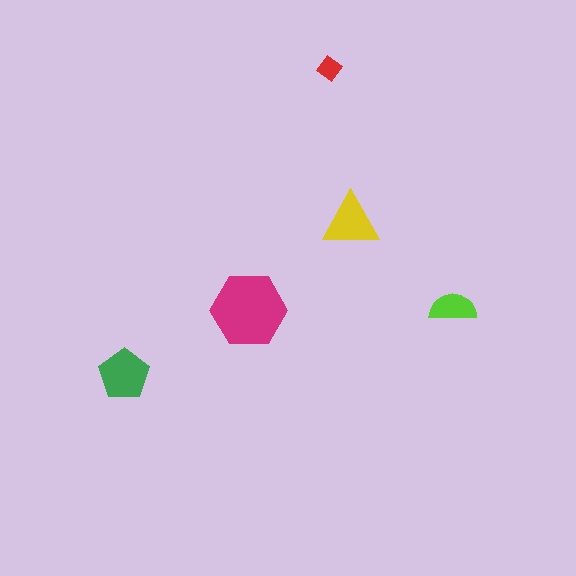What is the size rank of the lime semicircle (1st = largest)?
4th.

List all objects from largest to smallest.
The magenta hexagon, the green pentagon, the yellow triangle, the lime semicircle, the red diamond.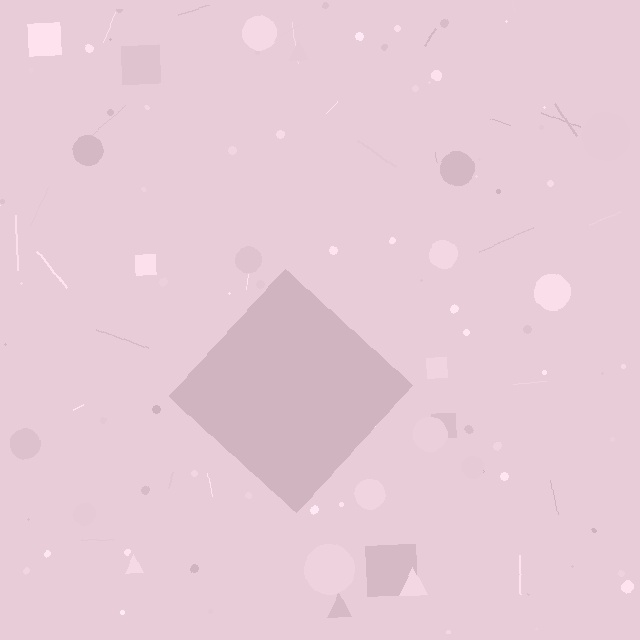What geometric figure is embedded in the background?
A diamond is embedded in the background.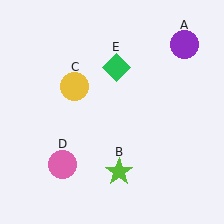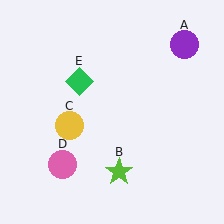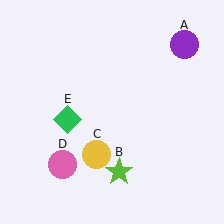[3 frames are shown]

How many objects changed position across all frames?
2 objects changed position: yellow circle (object C), green diamond (object E).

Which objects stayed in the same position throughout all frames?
Purple circle (object A) and lime star (object B) and pink circle (object D) remained stationary.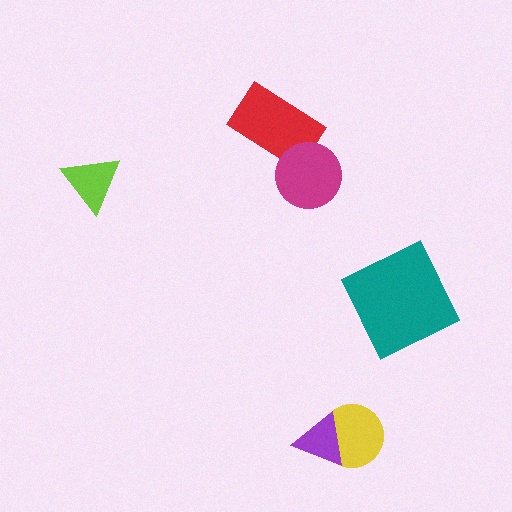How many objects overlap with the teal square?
0 objects overlap with the teal square.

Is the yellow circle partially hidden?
Yes, it is partially covered by another shape.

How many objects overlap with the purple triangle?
1 object overlaps with the purple triangle.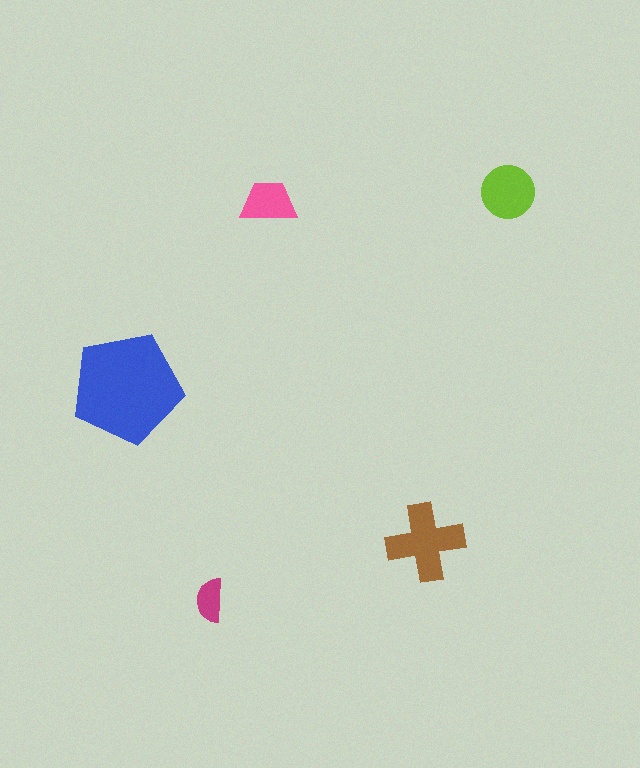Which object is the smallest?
The magenta semicircle.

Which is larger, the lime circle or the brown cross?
The brown cross.